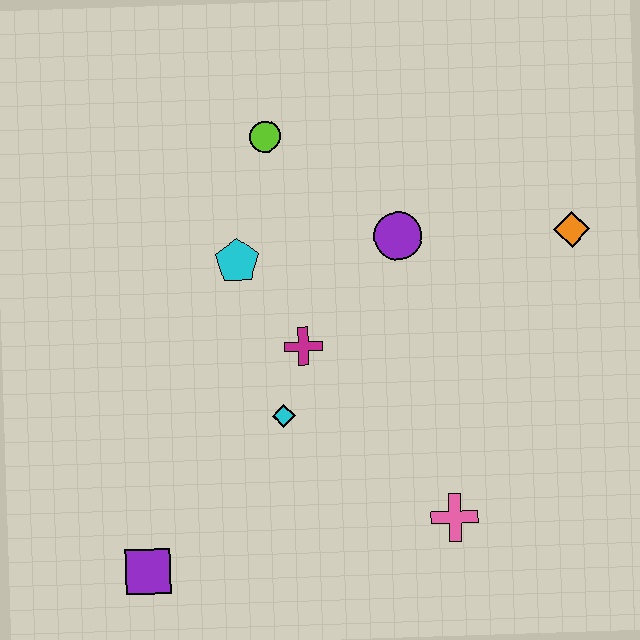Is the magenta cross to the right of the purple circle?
No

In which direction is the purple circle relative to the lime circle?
The purple circle is to the right of the lime circle.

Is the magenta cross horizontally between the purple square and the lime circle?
No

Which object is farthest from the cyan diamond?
The orange diamond is farthest from the cyan diamond.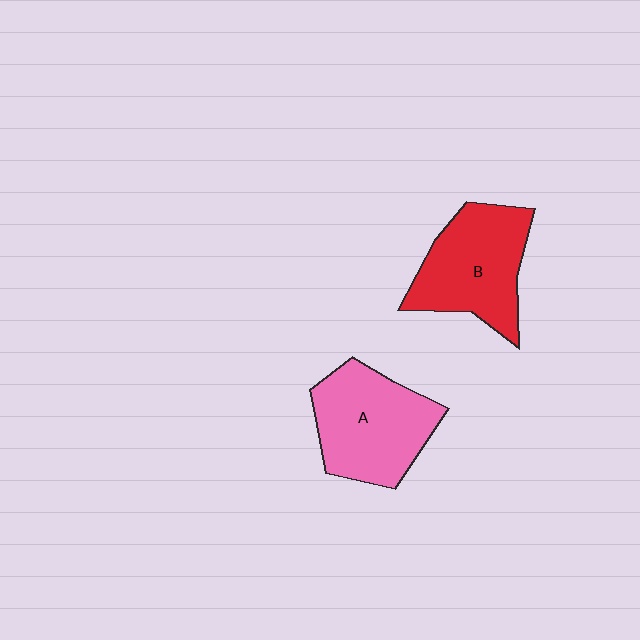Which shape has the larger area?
Shape A (pink).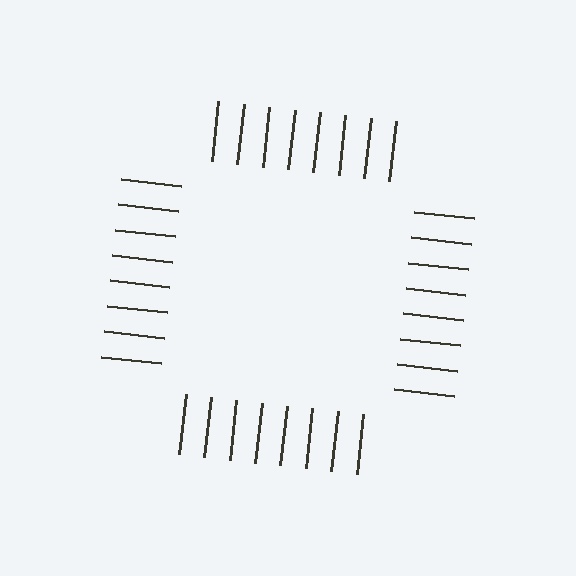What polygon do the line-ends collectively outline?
An illusory square — the line segments terminate on its edges but no continuous stroke is drawn.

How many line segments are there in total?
32 — 8 along each of the 4 edges.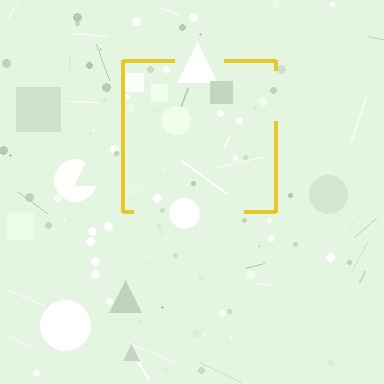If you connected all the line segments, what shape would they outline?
They would outline a square.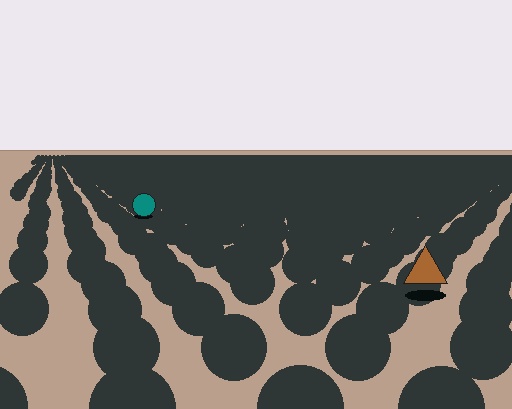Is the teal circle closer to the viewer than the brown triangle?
No. The brown triangle is closer — you can tell from the texture gradient: the ground texture is coarser near it.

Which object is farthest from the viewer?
The teal circle is farthest from the viewer. It appears smaller and the ground texture around it is denser.